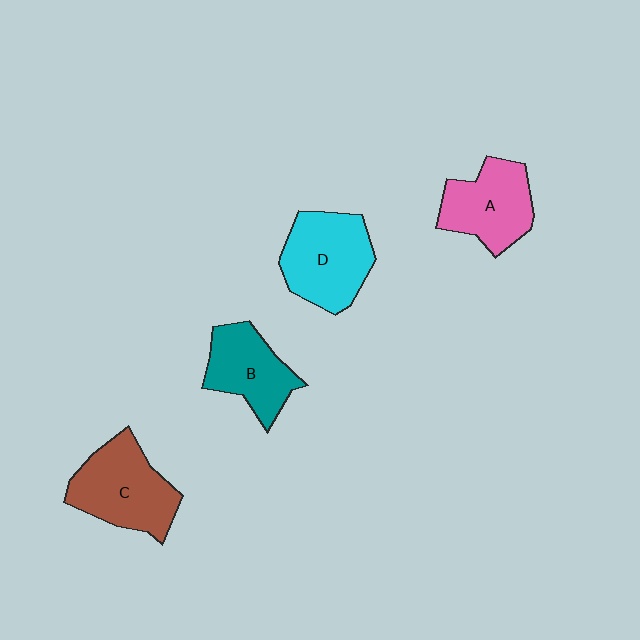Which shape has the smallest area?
Shape B (teal).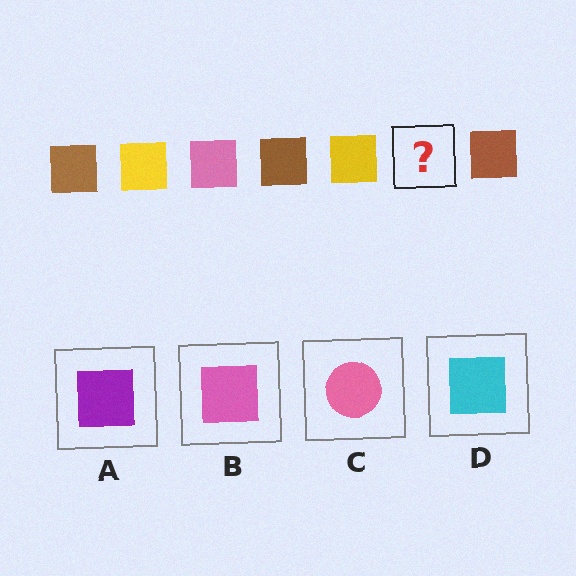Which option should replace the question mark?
Option B.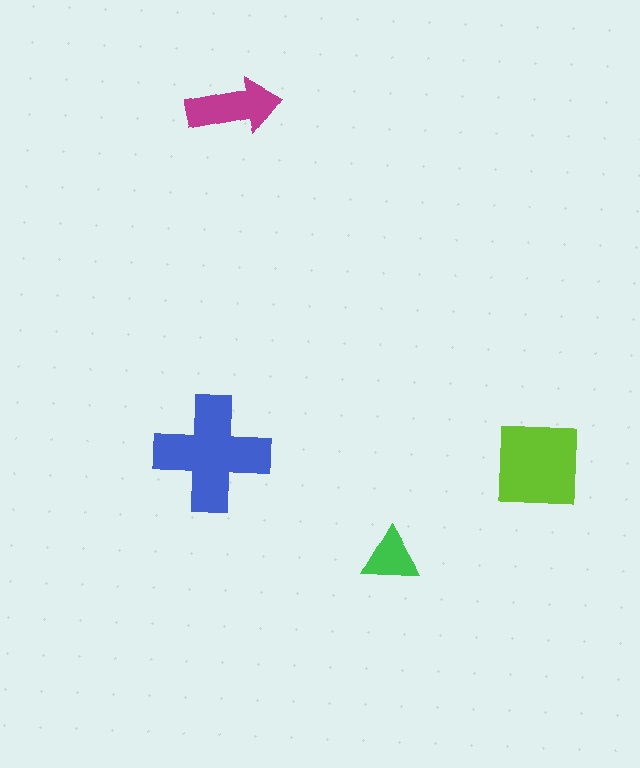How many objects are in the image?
There are 4 objects in the image.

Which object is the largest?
The blue cross.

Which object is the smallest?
The green triangle.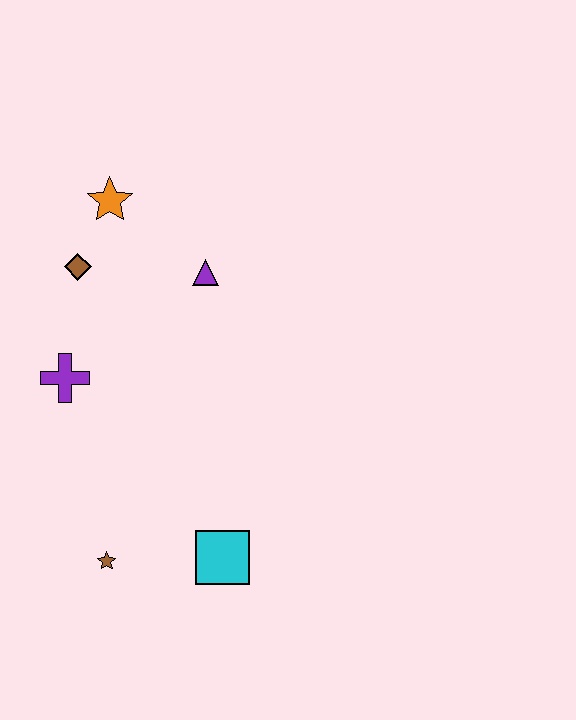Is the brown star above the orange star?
No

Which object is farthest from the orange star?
The cyan square is farthest from the orange star.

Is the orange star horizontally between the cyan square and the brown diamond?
Yes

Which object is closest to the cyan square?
The brown star is closest to the cyan square.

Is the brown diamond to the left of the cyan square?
Yes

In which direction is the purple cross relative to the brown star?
The purple cross is above the brown star.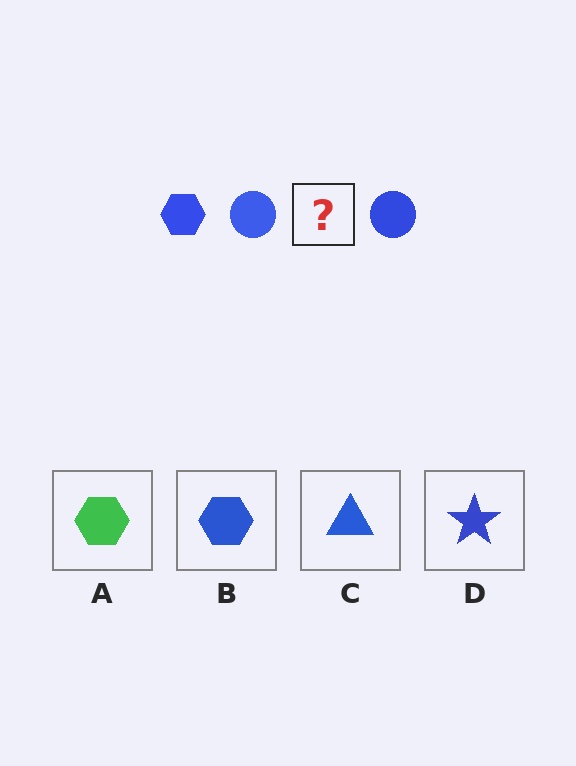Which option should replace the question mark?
Option B.